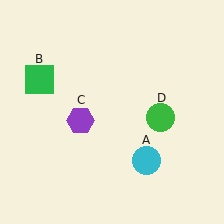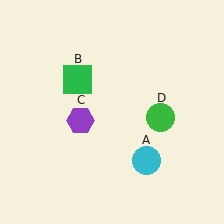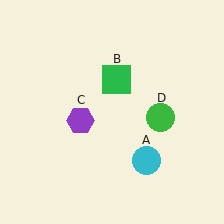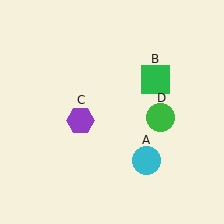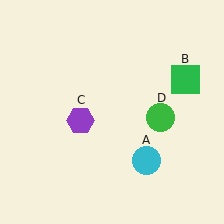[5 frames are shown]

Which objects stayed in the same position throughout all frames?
Cyan circle (object A) and purple hexagon (object C) and green circle (object D) remained stationary.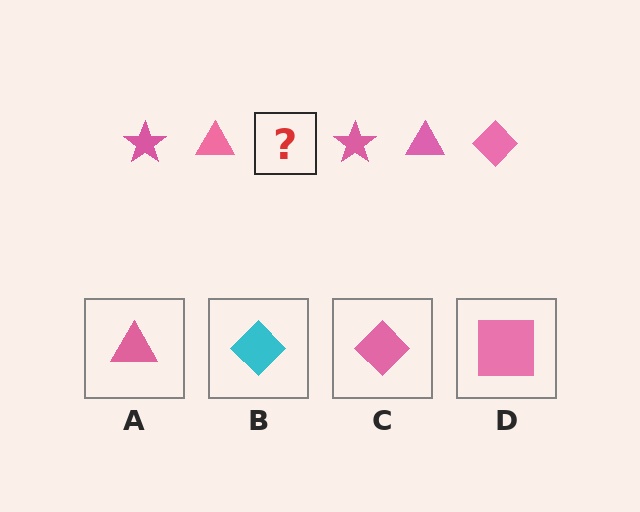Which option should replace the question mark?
Option C.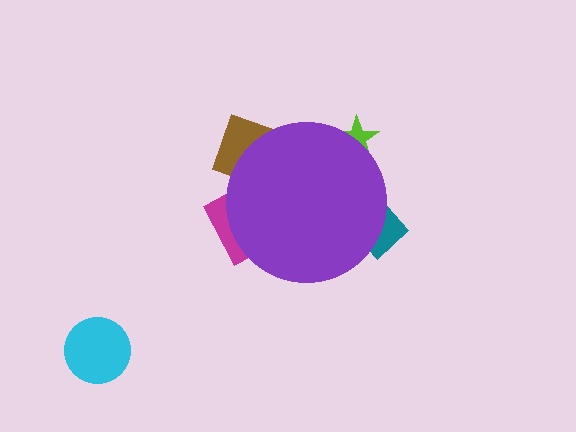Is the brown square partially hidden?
Yes, the brown square is partially hidden behind the purple circle.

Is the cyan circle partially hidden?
No, the cyan circle is fully visible.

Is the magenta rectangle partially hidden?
Yes, the magenta rectangle is partially hidden behind the purple circle.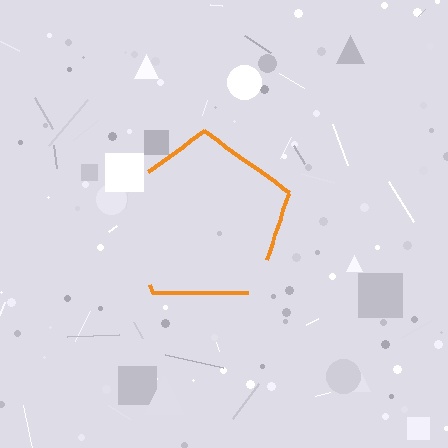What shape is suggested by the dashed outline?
The dashed outline suggests a pentagon.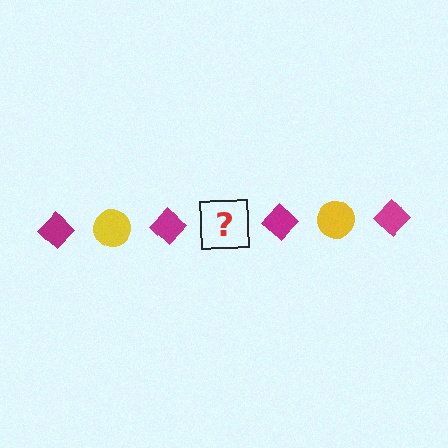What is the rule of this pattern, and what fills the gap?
The rule is that the pattern alternates between magenta diamond and yellow circle. The gap should be filled with a yellow circle.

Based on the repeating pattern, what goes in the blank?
The blank should be a yellow circle.